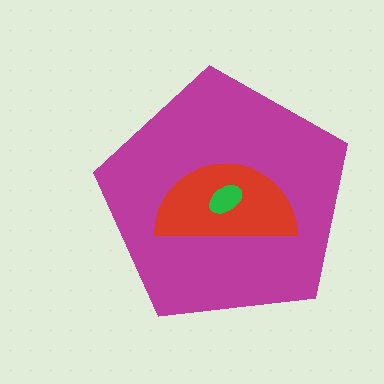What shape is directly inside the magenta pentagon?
The red semicircle.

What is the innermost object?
The green ellipse.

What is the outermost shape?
The magenta pentagon.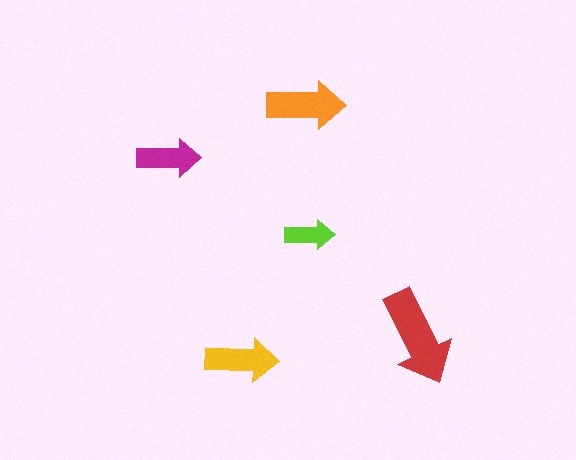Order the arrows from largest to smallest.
the red one, the orange one, the yellow one, the magenta one, the lime one.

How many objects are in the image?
There are 5 objects in the image.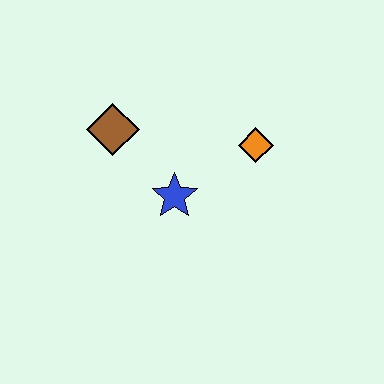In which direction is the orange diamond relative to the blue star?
The orange diamond is to the right of the blue star.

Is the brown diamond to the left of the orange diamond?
Yes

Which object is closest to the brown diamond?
The blue star is closest to the brown diamond.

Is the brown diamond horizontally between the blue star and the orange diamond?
No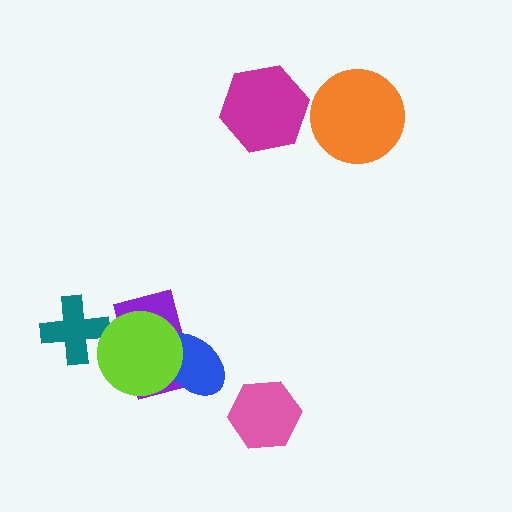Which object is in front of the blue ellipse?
The lime circle is in front of the blue ellipse.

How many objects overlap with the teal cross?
0 objects overlap with the teal cross.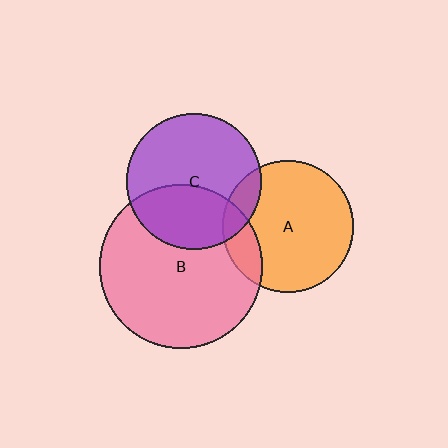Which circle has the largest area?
Circle B (pink).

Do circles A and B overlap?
Yes.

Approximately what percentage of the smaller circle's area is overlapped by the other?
Approximately 15%.